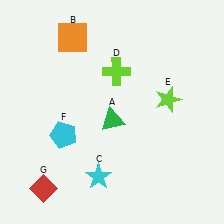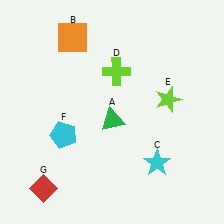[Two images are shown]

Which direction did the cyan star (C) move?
The cyan star (C) moved right.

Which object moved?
The cyan star (C) moved right.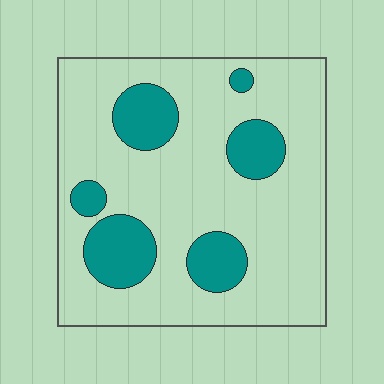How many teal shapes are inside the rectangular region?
6.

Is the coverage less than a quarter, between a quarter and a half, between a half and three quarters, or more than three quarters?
Less than a quarter.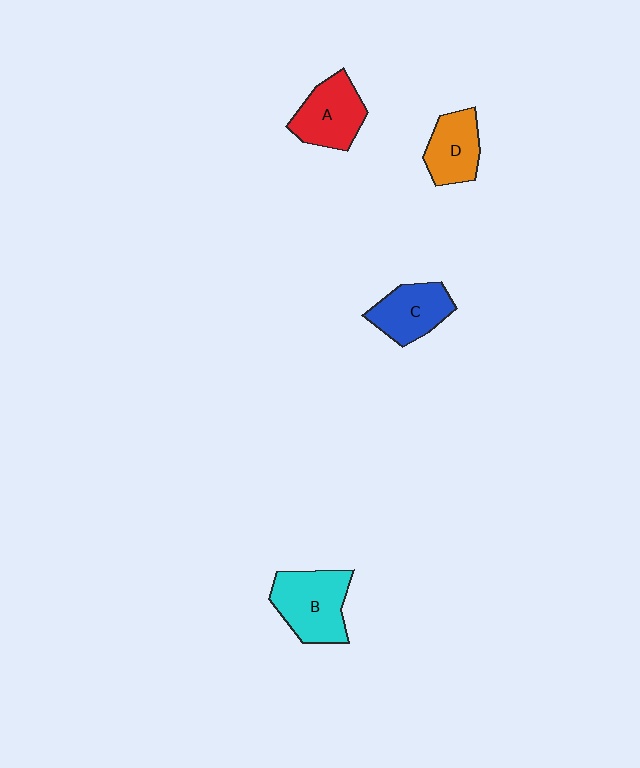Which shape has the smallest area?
Shape D (orange).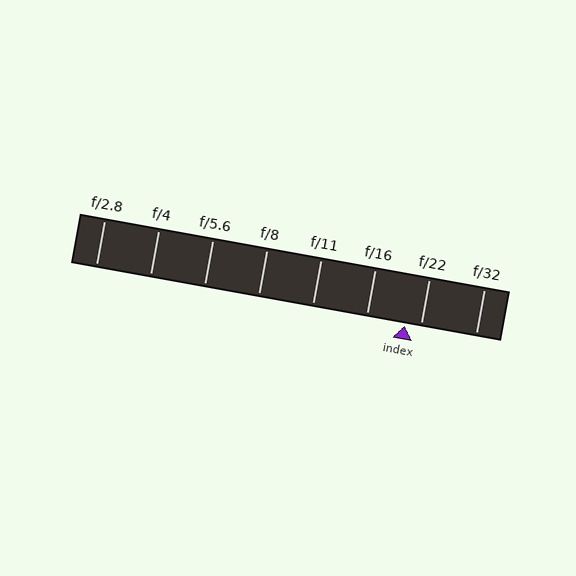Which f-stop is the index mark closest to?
The index mark is closest to f/22.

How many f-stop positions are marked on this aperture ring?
There are 8 f-stop positions marked.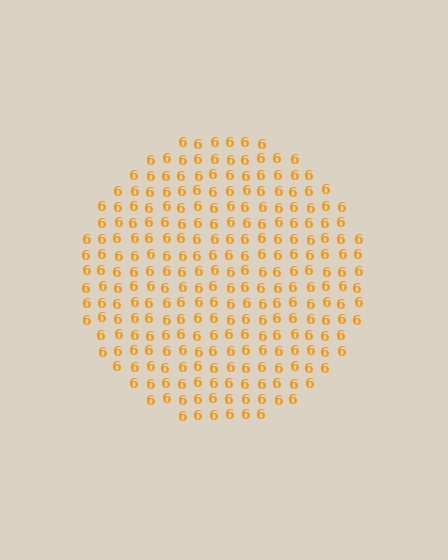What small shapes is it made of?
It is made of small digit 6's.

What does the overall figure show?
The overall figure shows a circle.